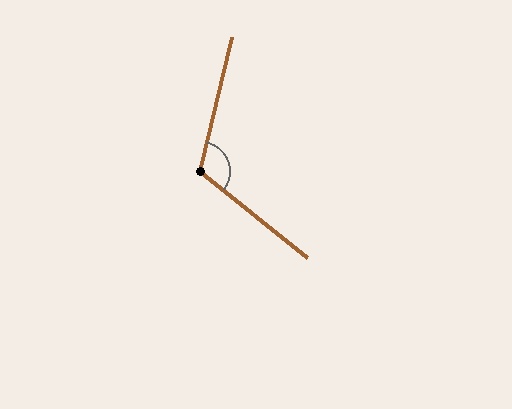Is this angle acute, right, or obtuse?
It is obtuse.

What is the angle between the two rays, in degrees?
Approximately 115 degrees.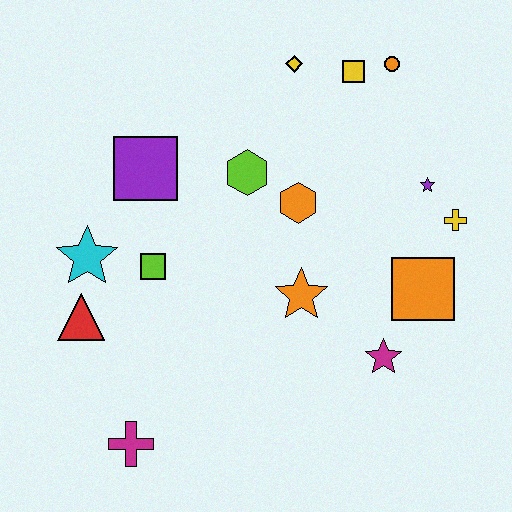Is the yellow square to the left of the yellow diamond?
No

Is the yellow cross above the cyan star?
Yes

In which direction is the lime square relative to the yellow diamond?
The lime square is below the yellow diamond.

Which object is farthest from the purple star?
The magenta cross is farthest from the purple star.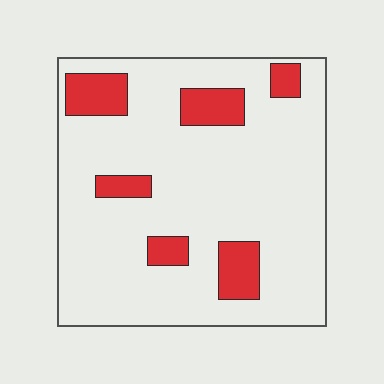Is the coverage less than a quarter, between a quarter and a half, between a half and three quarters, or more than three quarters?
Less than a quarter.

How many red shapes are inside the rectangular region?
6.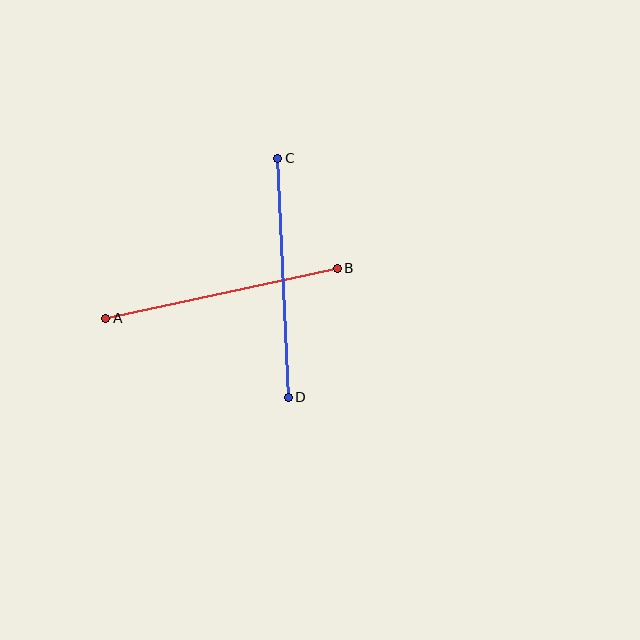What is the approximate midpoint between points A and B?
The midpoint is at approximately (221, 293) pixels.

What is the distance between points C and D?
The distance is approximately 239 pixels.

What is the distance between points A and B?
The distance is approximately 237 pixels.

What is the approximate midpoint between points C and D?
The midpoint is at approximately (283, 278) pixels.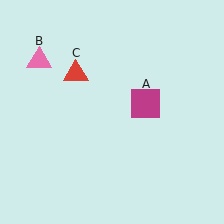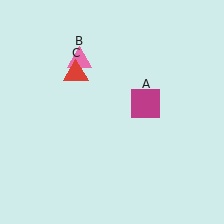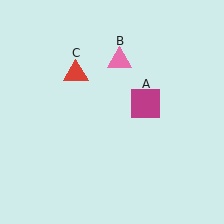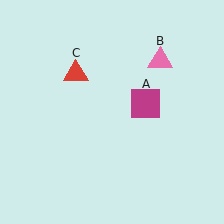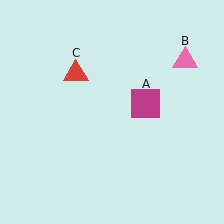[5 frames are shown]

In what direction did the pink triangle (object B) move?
The pink triangle (object B) moved right.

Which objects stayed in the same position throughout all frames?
Magenta square (object A) and red triangle (object C) remained stationary.